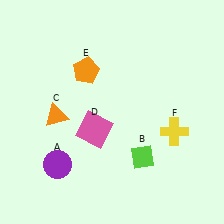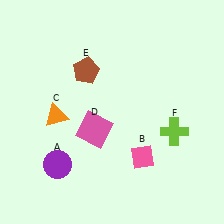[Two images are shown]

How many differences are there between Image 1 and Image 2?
There are 3 differences between the two images.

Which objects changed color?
B changed from lime to pink. E changed from orange to brown. F changed from yellow to lime.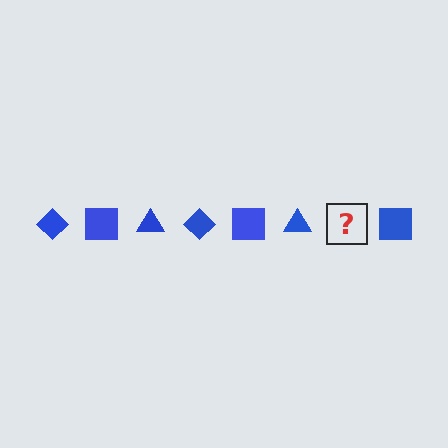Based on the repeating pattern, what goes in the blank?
The blank should be a blue diamond.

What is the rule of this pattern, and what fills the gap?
The rule is that the pattern cycles through diamond, square, triangle shapes in blue. The gap should be filled with a blue diamond.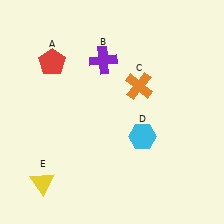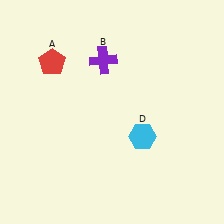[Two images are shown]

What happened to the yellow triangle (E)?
The yellow triangle (E) was removed in Image 2. It was in the bottom-left area of Image 1.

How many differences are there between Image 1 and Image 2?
There are 2 differences between the two images.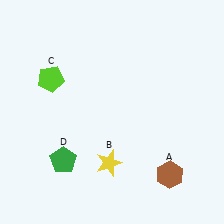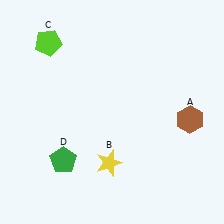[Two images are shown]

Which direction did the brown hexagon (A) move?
The brown hexagon (A) moved up.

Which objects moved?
The objects that moved are: the brown hexagon (A), the lime pentagon (C).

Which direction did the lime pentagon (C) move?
The lime pentagon (C) moved up.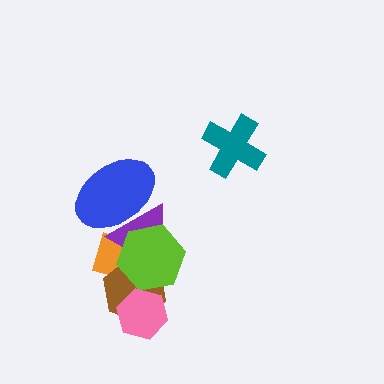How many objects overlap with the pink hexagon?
1 object overlaps with the pink hexagon.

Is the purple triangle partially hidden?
Yes, it is partially covered by another shape.